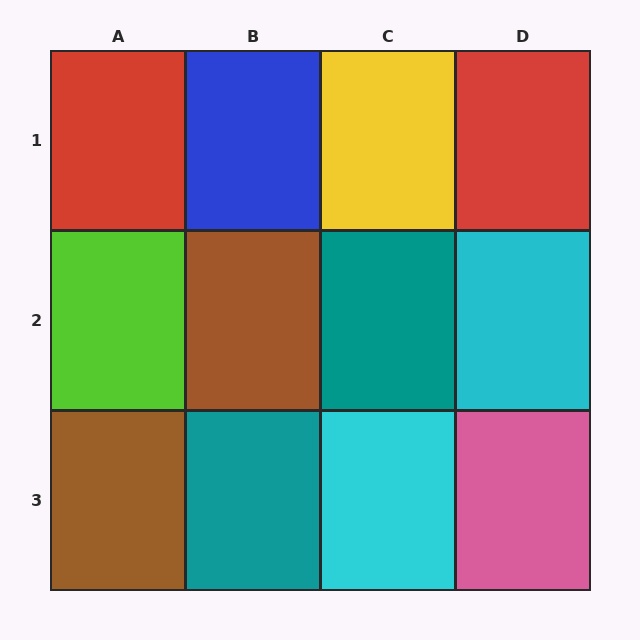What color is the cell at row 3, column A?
Brown.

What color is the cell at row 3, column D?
Pink.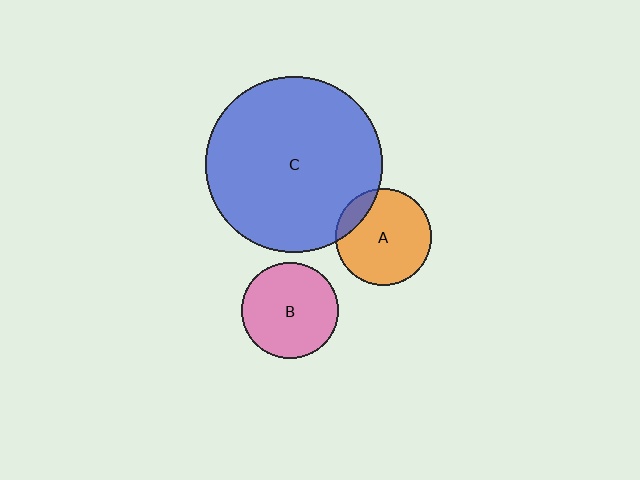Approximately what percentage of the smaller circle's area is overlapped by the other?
Approximately 15%.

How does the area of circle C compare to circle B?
Approximately 3.3 times.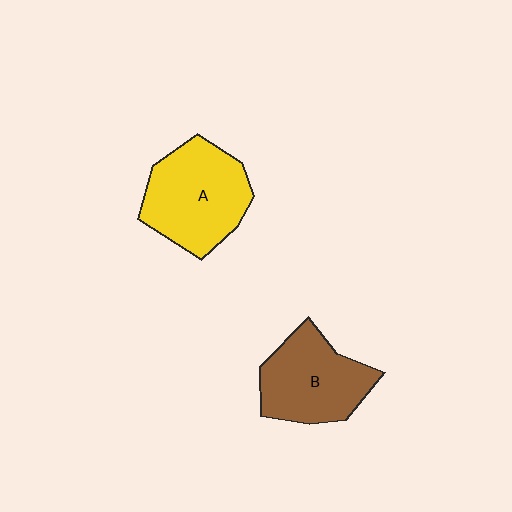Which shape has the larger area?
Shape A (yellow).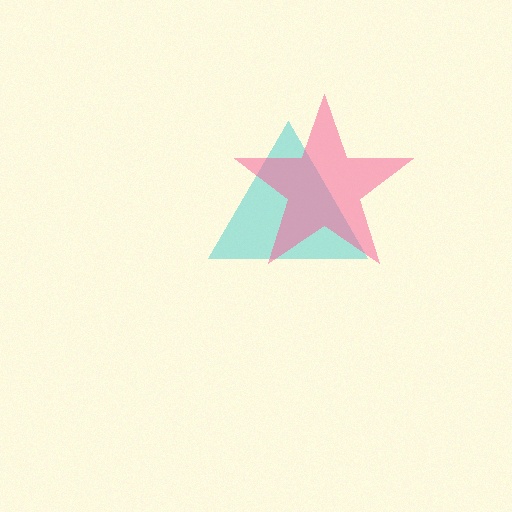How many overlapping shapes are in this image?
There are 2 overlapping shapes in the image.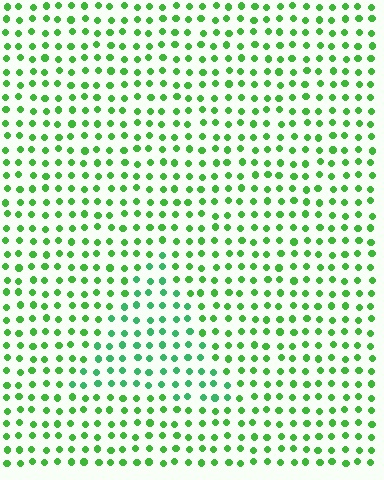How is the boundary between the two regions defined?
The boundary is defined purely by a slight shift in hue (about 26 degrees). Spacing, size, and orientation are identical on both sides.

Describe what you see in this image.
The image is filled with small green elements in a uniform arrangement. A triangle-shaped region is visible where the elements are tinted to a slightly different hue, forming a subtle color boundary.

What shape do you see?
I see a triangle.